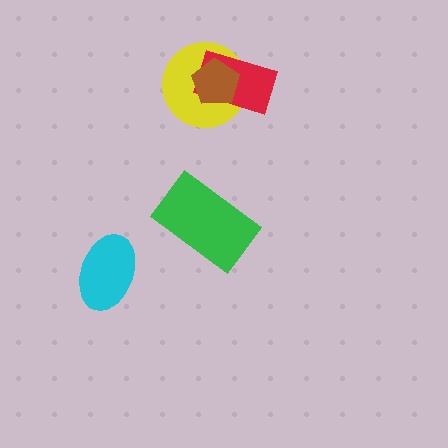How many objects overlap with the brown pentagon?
2 objects overlap with the brown pentagon.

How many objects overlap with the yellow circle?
2 objects overlap with the yellow circle.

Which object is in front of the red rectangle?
The brown pentagon is in front of the red rectangle.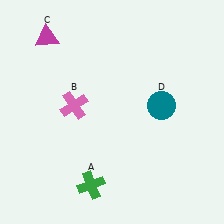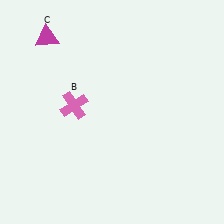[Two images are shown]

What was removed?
The green cross (A), the teal circle (D) were removed in Image 2.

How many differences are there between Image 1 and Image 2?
There are 2 differences between the two images.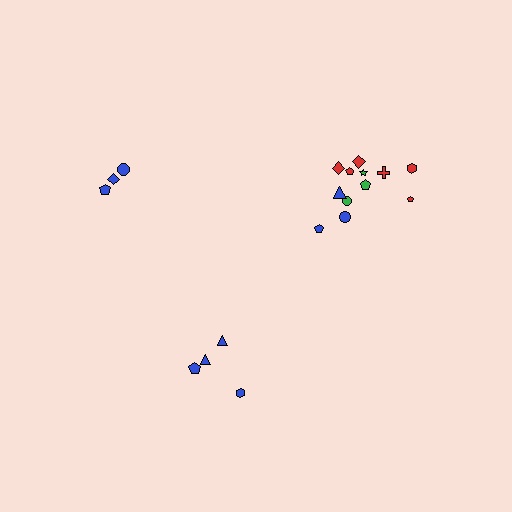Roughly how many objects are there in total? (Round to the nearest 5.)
Roughly 20 objects in total.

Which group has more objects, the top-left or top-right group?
The top-right group.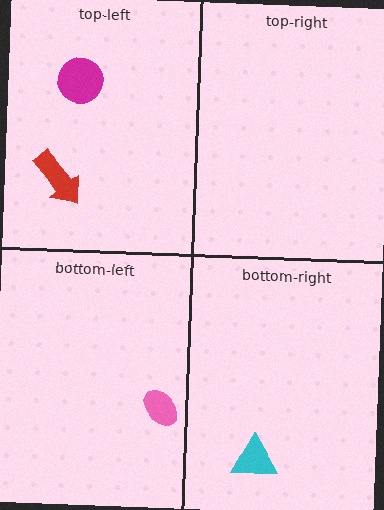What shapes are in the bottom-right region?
The cyan triangle.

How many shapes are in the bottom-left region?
1.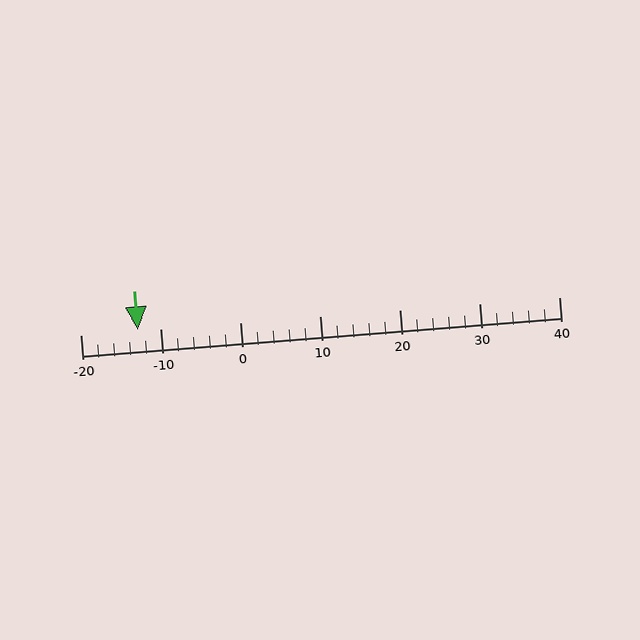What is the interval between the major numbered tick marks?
The major tick marks are spaced 10 units apart.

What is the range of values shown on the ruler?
The ruler shows values from -20 to 40.